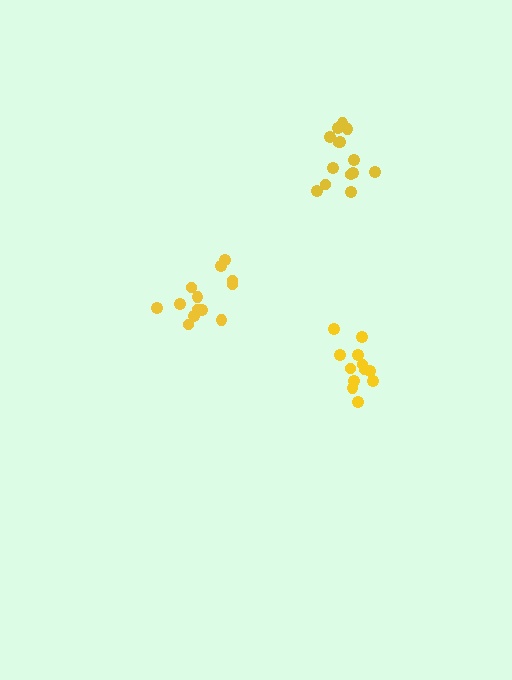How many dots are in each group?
Group 1: 12 dots, Group 2: 14 dots, Group 3: 13 dots (39 total).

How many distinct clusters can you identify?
There are 3 distinct clusters.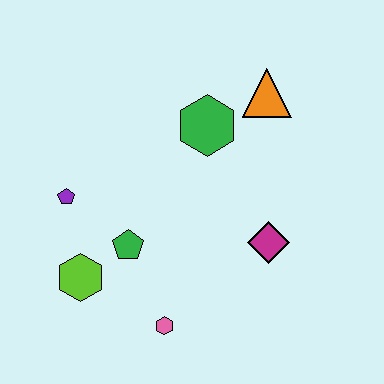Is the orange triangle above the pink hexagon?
Yes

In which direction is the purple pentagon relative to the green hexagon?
The purple pentagon is to the left of the green hexagon.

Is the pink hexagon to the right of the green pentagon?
Yes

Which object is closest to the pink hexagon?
The green pentagon is closest to the pink hexagon.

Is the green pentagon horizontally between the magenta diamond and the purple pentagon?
Yes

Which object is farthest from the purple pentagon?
The orange triangle is farthest from the purple pentagon.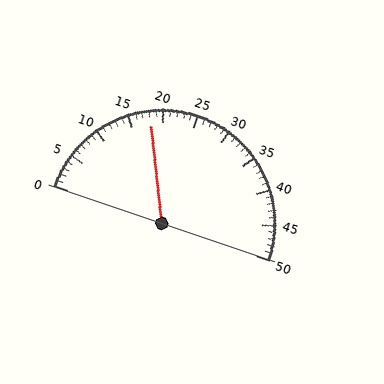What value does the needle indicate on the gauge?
The needle indicates approximately 18.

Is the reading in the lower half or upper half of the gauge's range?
The reading is in the lower half of the range (0 to 50).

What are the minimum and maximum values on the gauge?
The gauge ranges from 0 to 50.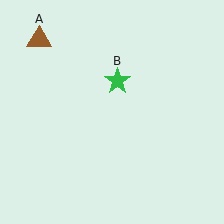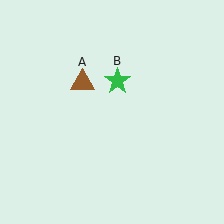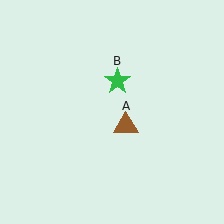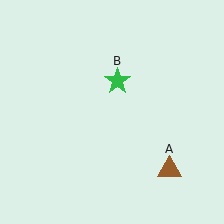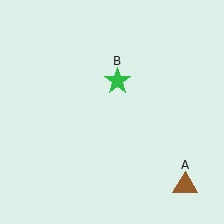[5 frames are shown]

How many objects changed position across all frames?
1 object changed position: brown triangle (object A).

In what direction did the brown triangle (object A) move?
The brown triangle (object A) moved down and to the right.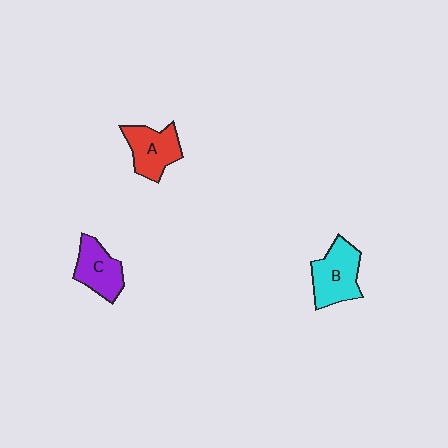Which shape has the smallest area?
Shape C (purple).